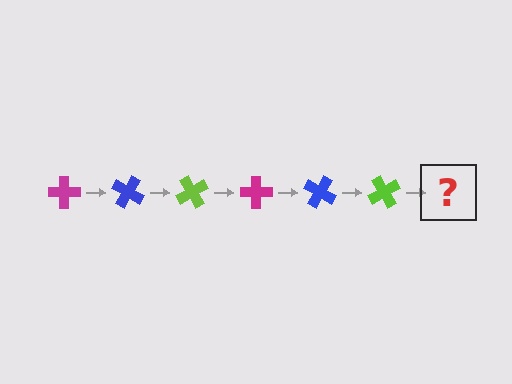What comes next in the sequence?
The next element should be a magenta cross, rotated 180 degrees from the start.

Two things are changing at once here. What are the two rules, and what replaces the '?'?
The two rules are that it rotates 30 degrees each step and the color cycles through magenta, blue, and lime. The '?' should be a magenta cross, rotated 180 degrees from the start.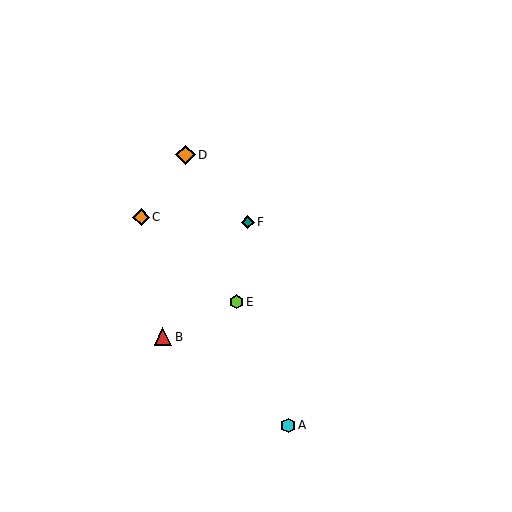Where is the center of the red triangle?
The center of the red triangle is at (163, 337).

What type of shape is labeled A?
Shape A is a cyan hexagon.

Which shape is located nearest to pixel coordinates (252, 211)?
The teal diamond (labeled F) at (248, 222) is nearest to that location.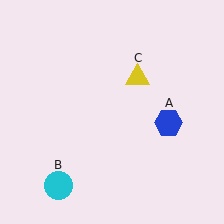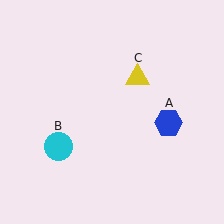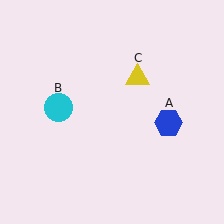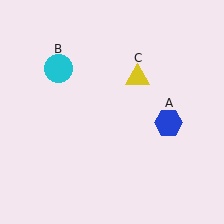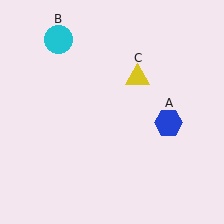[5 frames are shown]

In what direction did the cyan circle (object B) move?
The cyan circle (object B) moved up.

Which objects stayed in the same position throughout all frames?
Blue hexagon (object A) and yellow triangle (object C) remained stationary.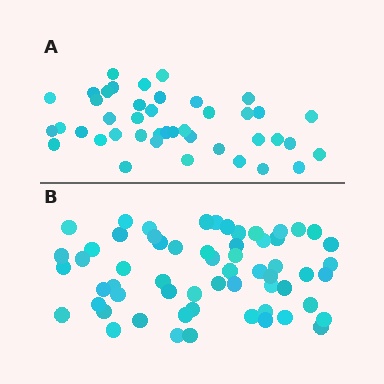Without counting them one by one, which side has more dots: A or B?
Region B (the bottom region) has more dots.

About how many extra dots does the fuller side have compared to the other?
Region B has approximately 20 more dots than region A.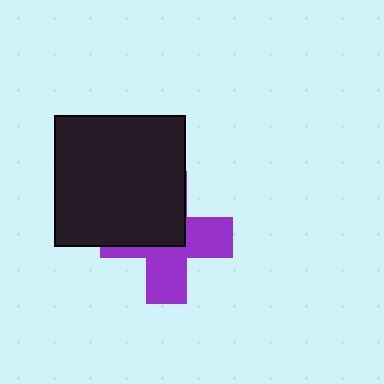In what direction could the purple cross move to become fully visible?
The purple cross could move toward the lower-right. That would shift it out from behind the black square entirely.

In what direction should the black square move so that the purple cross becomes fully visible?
The black square should move toward the upper-left. That is the shortest direction to clear the overlap and leave the purple cross fully visible.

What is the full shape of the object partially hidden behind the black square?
The partially hidden object is a purple cross.